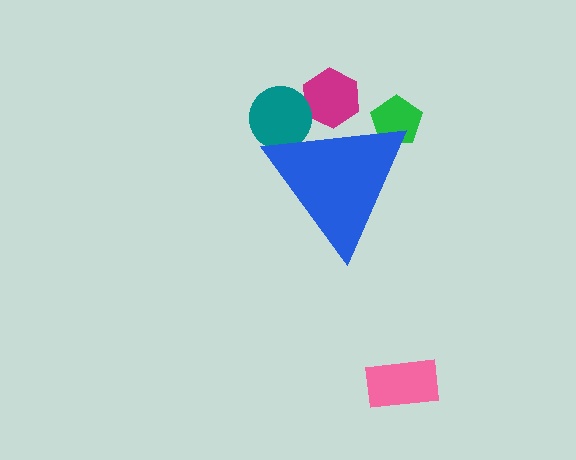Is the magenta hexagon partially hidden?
Yes, the magenta hexagon is partially hidden behind the blue triangle.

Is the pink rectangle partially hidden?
No, the pink rectangle is fully visible.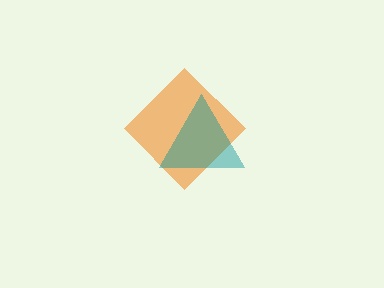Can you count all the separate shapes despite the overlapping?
Yes, there are 2 separate shapes.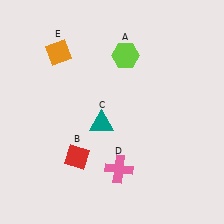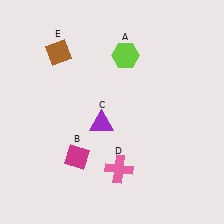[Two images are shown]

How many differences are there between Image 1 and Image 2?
There are 3 differences between the two images.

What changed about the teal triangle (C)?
In Image 1, C is teal. In Image 2, it changed to purple.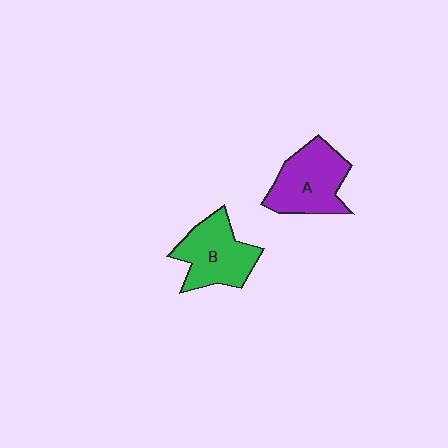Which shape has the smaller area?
Shape B (green).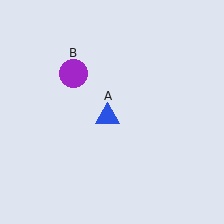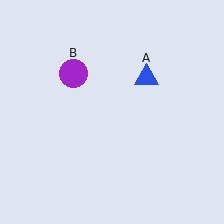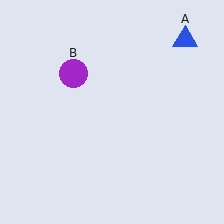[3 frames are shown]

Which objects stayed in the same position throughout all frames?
Purple circle (object B) remained stationary.